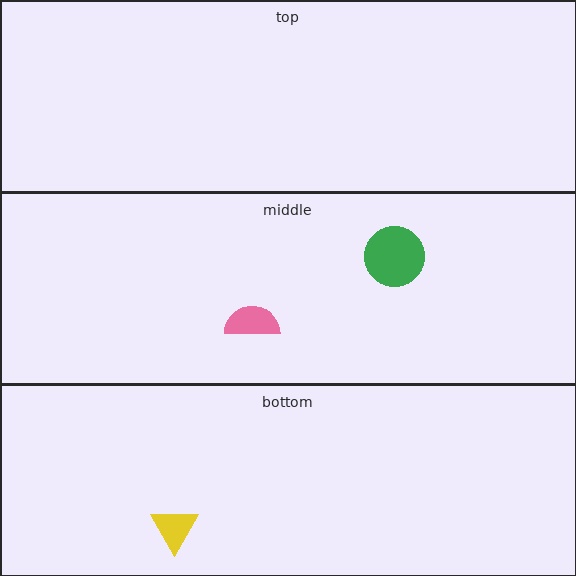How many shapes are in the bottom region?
1.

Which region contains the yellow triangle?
The bottom region.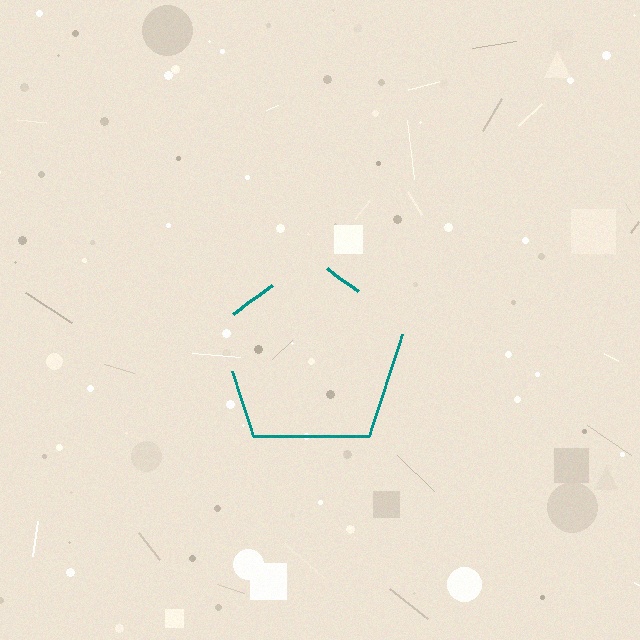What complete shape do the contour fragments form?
The contour fragments form a pentagon.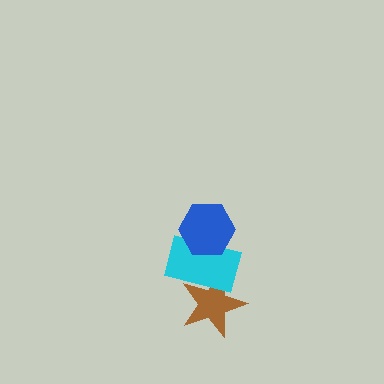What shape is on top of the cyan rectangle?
The blue hexagon is on top of the cyan rectangle.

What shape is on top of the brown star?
The cyan rectangle is on top of the brown star.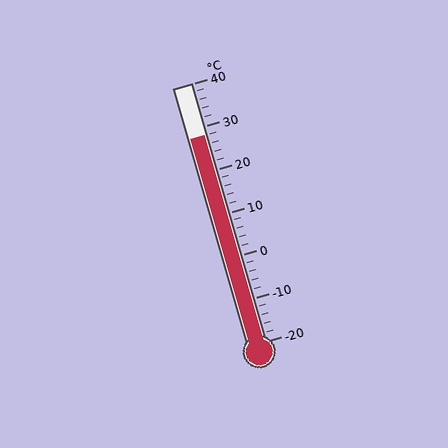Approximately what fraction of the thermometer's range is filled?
The thermometer is filled to approximately 80% of its range.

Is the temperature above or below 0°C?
The temperature is above 0°C.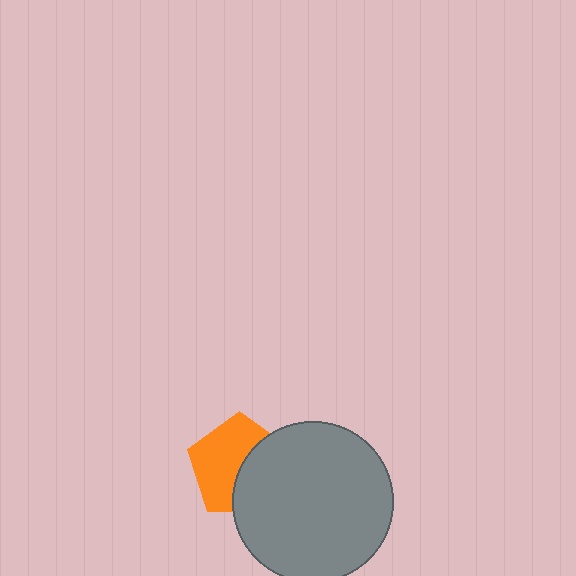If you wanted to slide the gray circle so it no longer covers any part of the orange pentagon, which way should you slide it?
Slide it right — that is the most direct way to separate the two shapes.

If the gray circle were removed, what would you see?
You would see the complete orange pentagon.